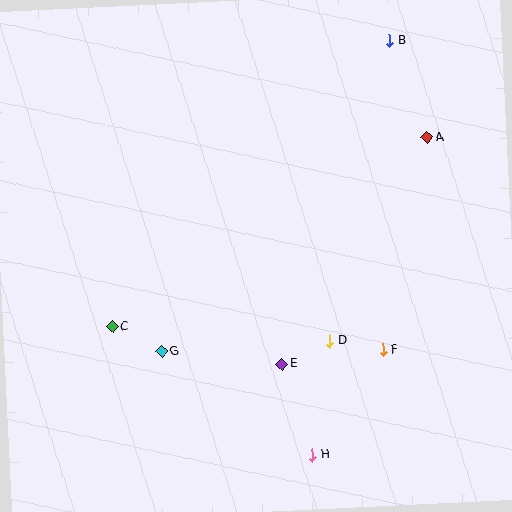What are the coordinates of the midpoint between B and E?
The midpoint between B and E is at (336, 202).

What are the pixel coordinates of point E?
Point E is at (282, 364).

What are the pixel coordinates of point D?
Point D is at (330, 341).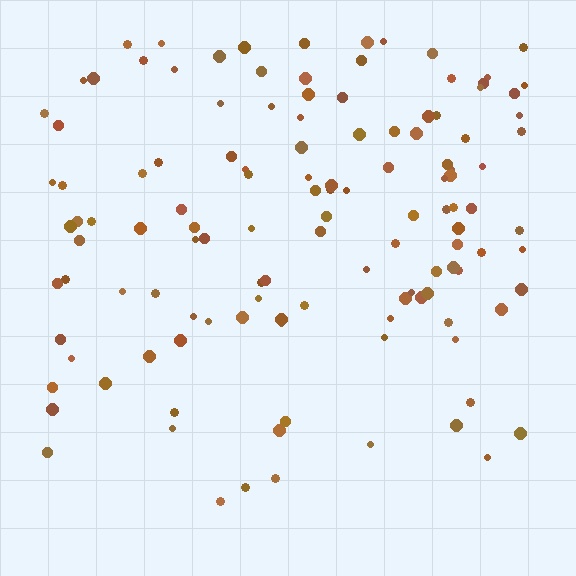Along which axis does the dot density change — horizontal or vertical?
Vertical.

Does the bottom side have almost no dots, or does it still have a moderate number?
Still a moderate number, just noticeably fewer than the top.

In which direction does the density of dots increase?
From bottom to top, with the top side densest.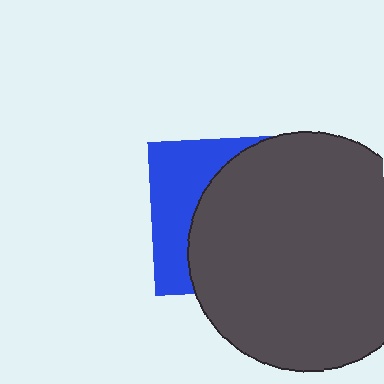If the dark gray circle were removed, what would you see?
You would see the complete blue square.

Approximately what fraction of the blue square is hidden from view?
Roughly 65% of the blue square is hidden behind the dark gray circle.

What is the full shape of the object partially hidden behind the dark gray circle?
The partially hidden object is a blue square.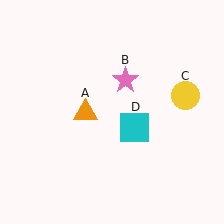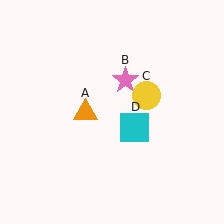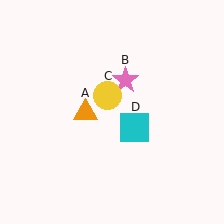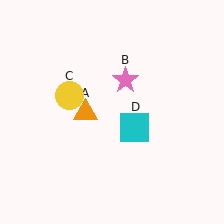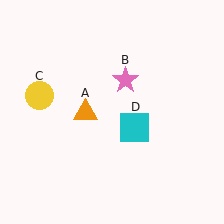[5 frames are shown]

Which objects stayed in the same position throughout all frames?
Orange triangle (object A) and pink star (object B) and cyan square (object D) remained stationary.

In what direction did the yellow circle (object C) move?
The yellow circle (object C) moved left.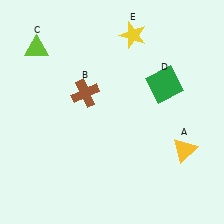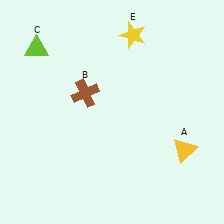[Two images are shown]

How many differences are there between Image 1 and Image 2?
There is 1 difference between the two images.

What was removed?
The green square (D) was removed in Image 2.